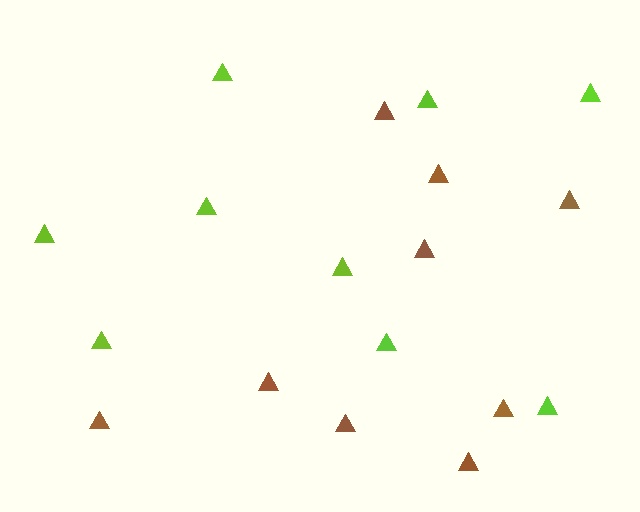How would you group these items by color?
There are 2 groups: one group of brown triangles (9) and one group of lime triangles (9).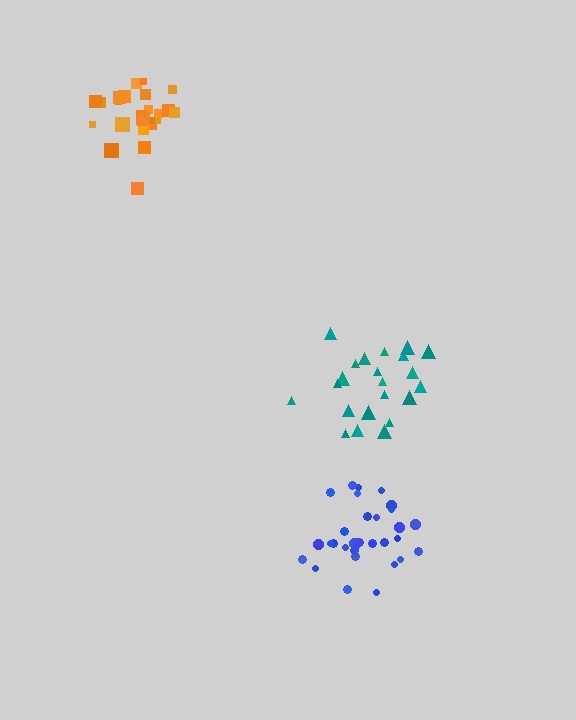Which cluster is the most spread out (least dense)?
Teal.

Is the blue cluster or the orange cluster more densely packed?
Orange.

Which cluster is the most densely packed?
Orange.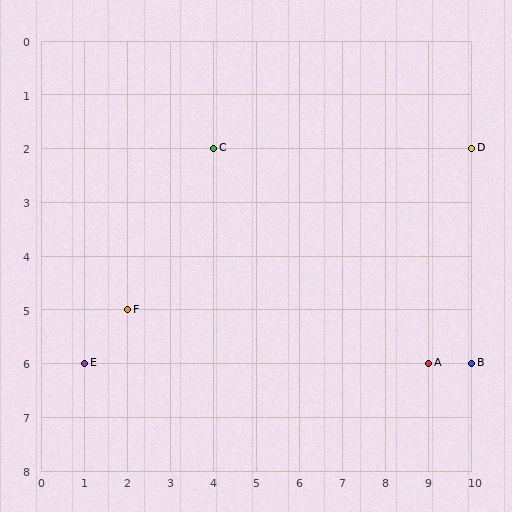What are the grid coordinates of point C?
Point C is at grid coordinates (4, 2).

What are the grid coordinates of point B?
Point B is at grid coordinates (10, 6).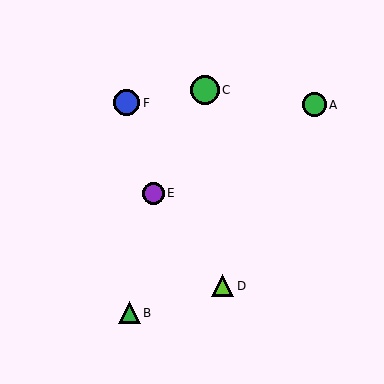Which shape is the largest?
The green circle (labeled C) is the largest.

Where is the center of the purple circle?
The center of the purple circle is at (153, 193).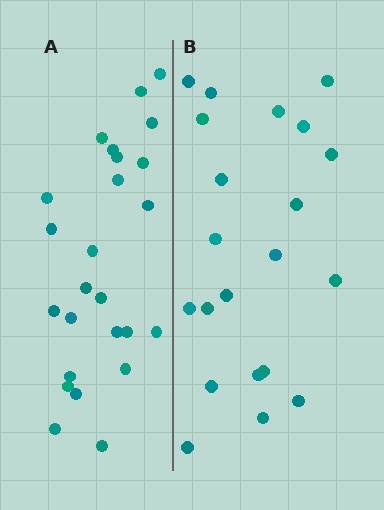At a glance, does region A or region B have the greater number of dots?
Region A (the left region) has more dots.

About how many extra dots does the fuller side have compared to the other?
Region A has about 4 more dots than region B.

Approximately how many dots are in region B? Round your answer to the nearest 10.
About 20 dots. (The exact count is 21, which rounds to 20.)